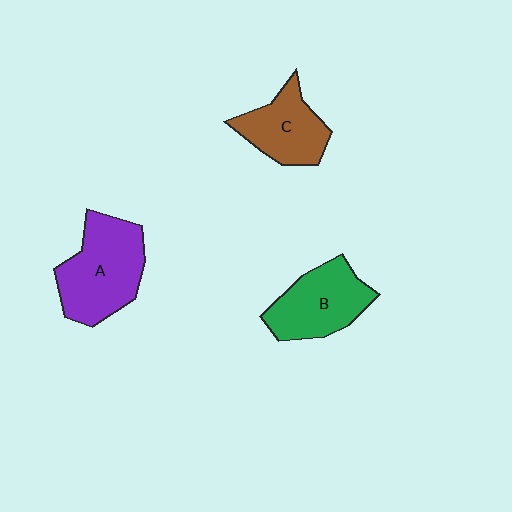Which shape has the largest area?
Shape A (purple).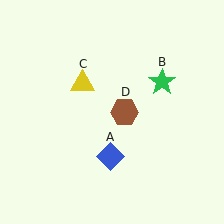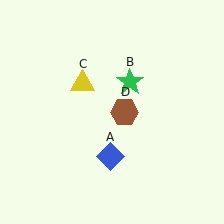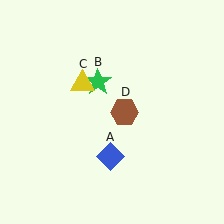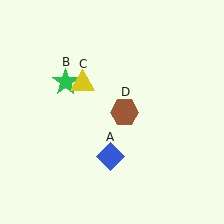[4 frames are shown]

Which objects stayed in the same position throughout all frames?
Blue diamond (object A) and yellow triangle (object C) and brown hexagon (object D) remained stationary.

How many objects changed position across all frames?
1 object changed position: green star (object B).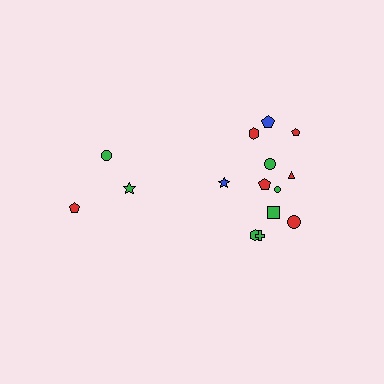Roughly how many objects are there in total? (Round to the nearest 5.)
Roughly 15 objects in total.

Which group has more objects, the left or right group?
The right group.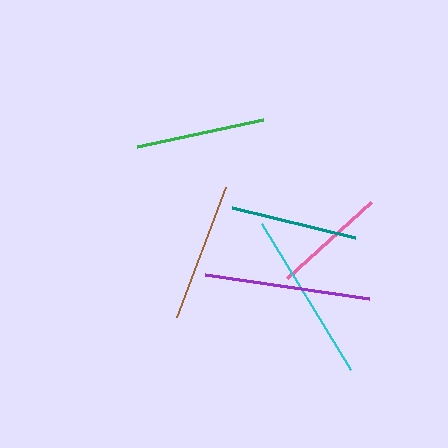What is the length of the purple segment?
The purple segment is approximately 166 pixels long.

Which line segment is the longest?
The cyan line is the longest at approximately 170 pixels.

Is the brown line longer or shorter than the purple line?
The purple line is longer than the brown line.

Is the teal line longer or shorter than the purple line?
The purple line is longer than the teal line.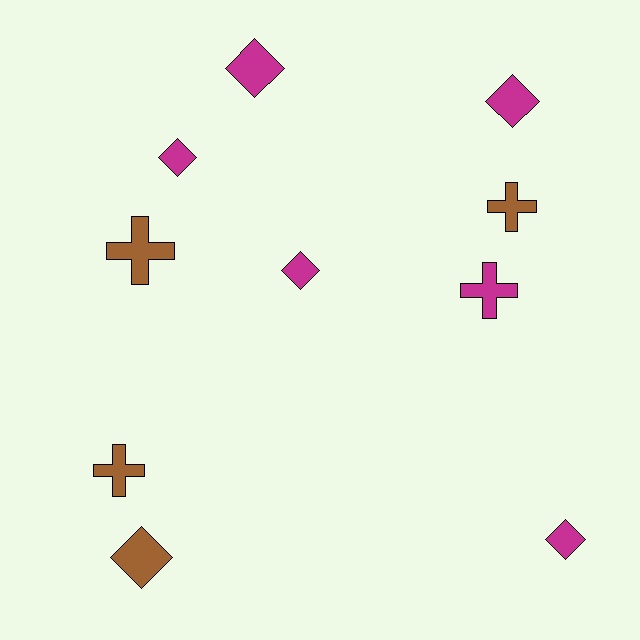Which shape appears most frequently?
Diamond, with 6 objects.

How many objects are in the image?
There are 10 objects.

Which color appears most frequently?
Magenta, with 6 objects.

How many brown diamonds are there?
There is 1 brown diamond.